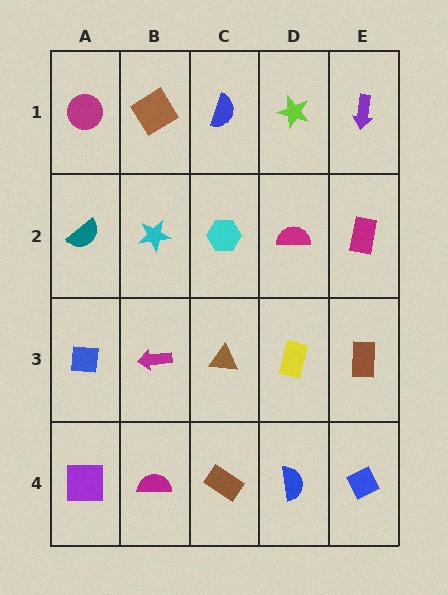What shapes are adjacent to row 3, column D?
A magenta semicircle (row 2, column D), a blue semicircle (row 4, column D), a brown triangle (row 3, column C), a brown rectangle (row 3, column E).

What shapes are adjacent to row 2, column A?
A magenta circle (row 1, column A), a blue square (row 3, column A), a cyan star (row 2, column B).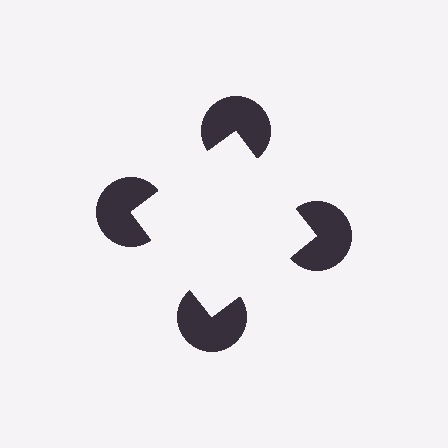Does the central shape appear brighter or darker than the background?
It typically appears slightly brighter than the background, even though no actual brightness change is drawn.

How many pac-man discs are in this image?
There are 4 — one at each vertex of the illusory square.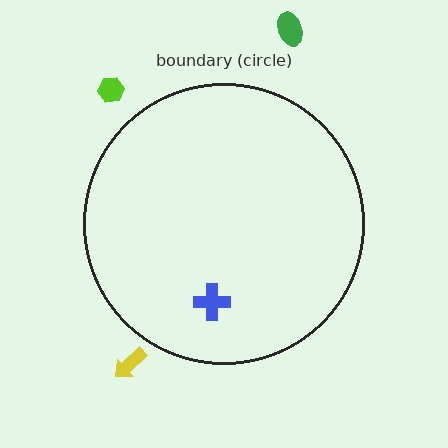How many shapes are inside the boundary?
1 inside, 3 outside.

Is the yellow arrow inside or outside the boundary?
Outside.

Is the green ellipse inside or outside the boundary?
Outside.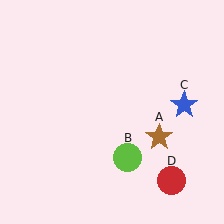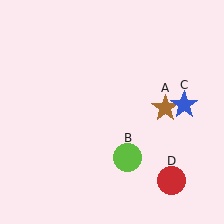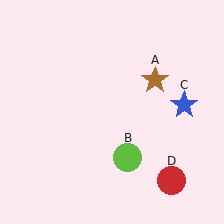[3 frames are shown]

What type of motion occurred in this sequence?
The brown star (object A) rotated counterclockwise around the center of the scene.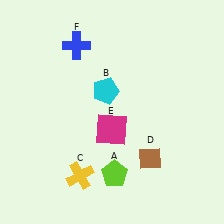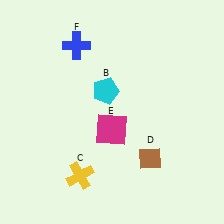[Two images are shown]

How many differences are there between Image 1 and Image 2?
There is 1 difference between the two images.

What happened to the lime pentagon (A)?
The lime pentagon (A) was removed in Image 2. It was in the bottom-right area of Image 1.